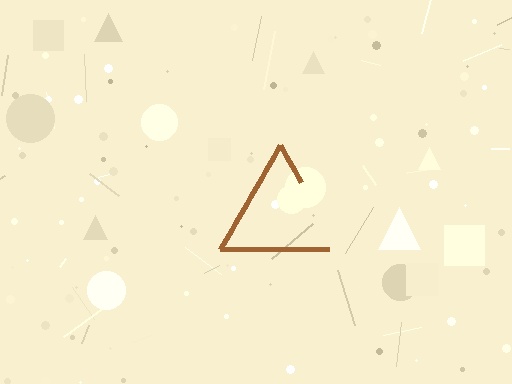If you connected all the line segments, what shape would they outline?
They would outline a triangle.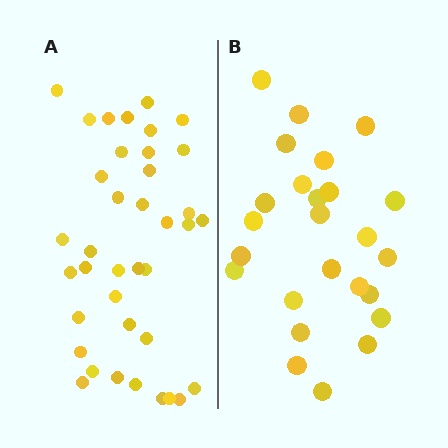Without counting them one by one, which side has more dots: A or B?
Region A (the left region) has more dots.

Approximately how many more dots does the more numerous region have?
Region A has approximately 15 more dots than region B.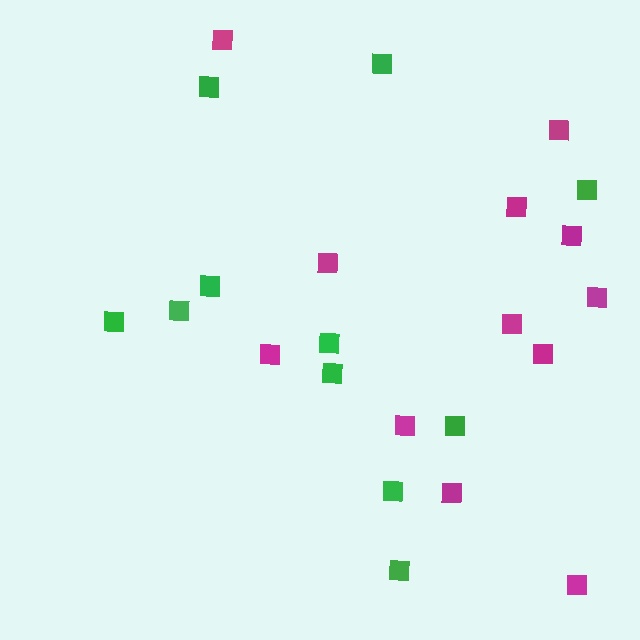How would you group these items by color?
There are 2 groups: one group of magenta squares (12) and one group of green squares (11).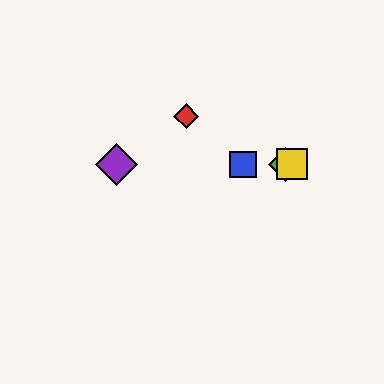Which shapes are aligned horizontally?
The blue square, the green diamond, the yellow square, the purple diamond are aligned horizontally.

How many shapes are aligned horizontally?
4 shapes (the blue square, the green diamond, the yellow square, the purple diamond) are aligned horizontally.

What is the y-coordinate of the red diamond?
The red diamond is at y≈116.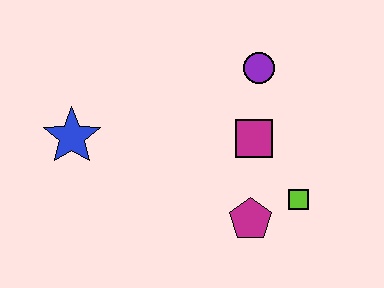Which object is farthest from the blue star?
The lime square is farthest from the blue star.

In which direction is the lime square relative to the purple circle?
The lime square is below the purple circle.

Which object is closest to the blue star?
The magenta square is closest to the blue star.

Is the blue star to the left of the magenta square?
Yes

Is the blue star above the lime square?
Yes